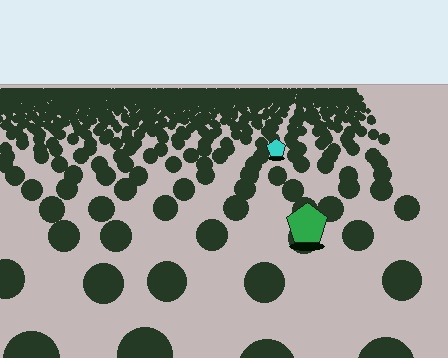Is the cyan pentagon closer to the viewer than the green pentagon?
No. The green pentagon is closer — you can tell from the texture gradient: the ground texture is coarser near it.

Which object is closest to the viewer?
The green pentagon is closest. The texture marks near it are larger and more spread out.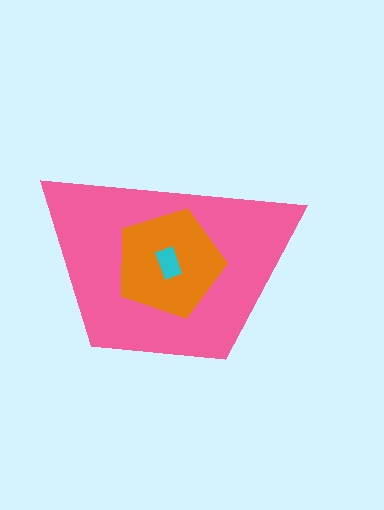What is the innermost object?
The cyan rectangle.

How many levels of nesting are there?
3.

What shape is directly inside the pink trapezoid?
The orange pentagon.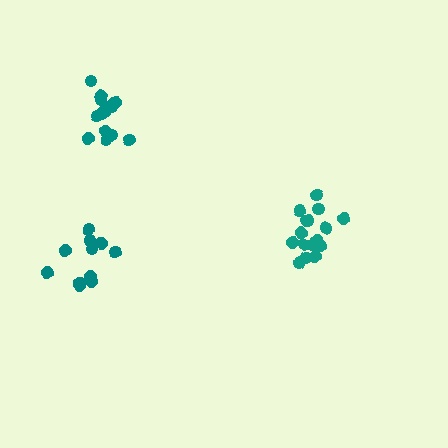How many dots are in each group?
Group 1: 16 dots, Group 2: 15 dots, Group 3: 11 dots (42 total).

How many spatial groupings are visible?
There are 3 spatial groupings.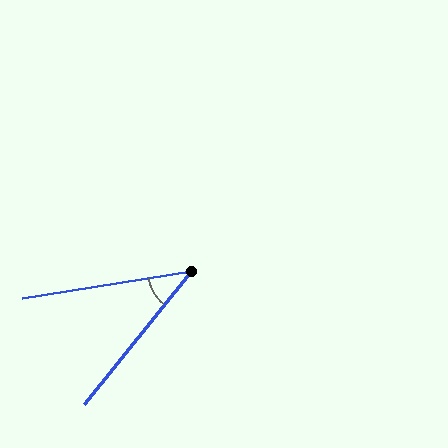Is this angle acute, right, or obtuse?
It is acute.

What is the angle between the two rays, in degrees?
Approximately 42 degrees.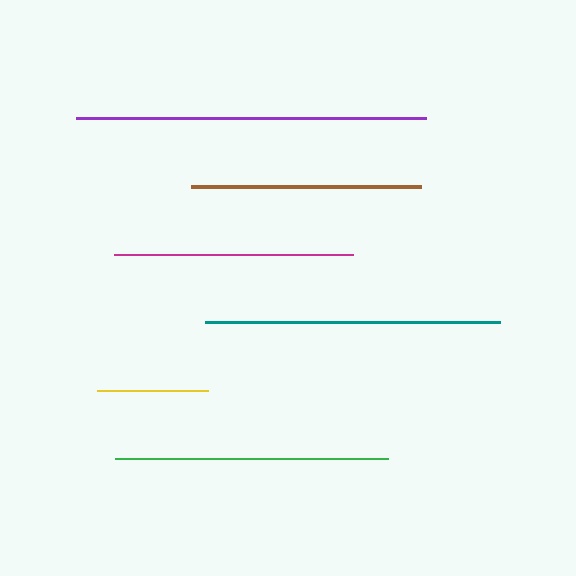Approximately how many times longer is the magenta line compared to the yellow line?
The magenta line is approximately 2.2 times the length of the yellow line.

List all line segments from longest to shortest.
From longest to shortest: purple, teal, green, magenta, brown, yellow.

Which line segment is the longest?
The purple line is the longest at approximately 349 pixels.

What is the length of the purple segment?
The purple segment is approximately 349 pixels long.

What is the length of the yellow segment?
The yellow segment is approximately 111 pixels long.